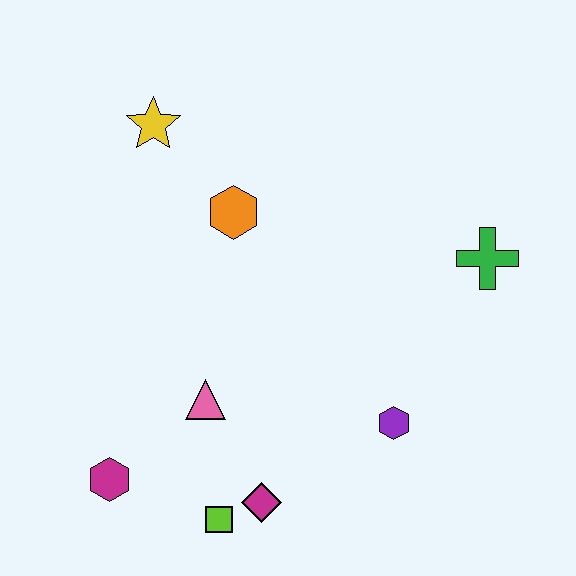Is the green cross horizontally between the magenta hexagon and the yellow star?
No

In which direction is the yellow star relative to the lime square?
The yellow star is above the lime square.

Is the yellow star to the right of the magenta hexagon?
Yes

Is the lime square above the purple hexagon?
No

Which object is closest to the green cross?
The purple hexagon is closest to the green cross.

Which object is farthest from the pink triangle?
The green cross is farthest from the pink triangle.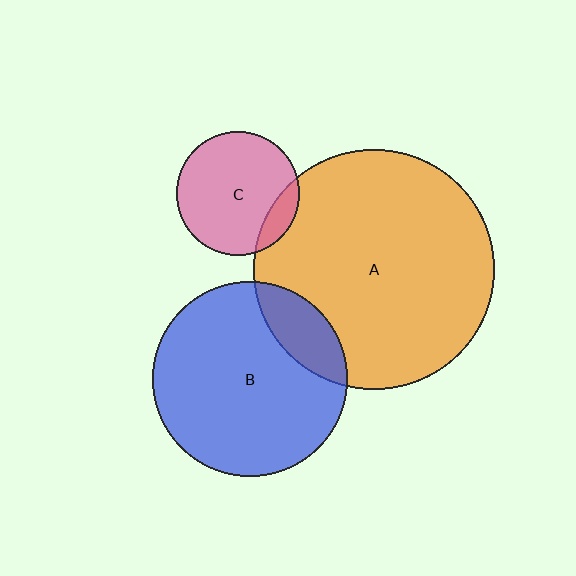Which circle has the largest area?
Circle A (orange).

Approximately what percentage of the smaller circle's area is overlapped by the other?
Approximately 15%.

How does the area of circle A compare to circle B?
Approximately 1.5 times.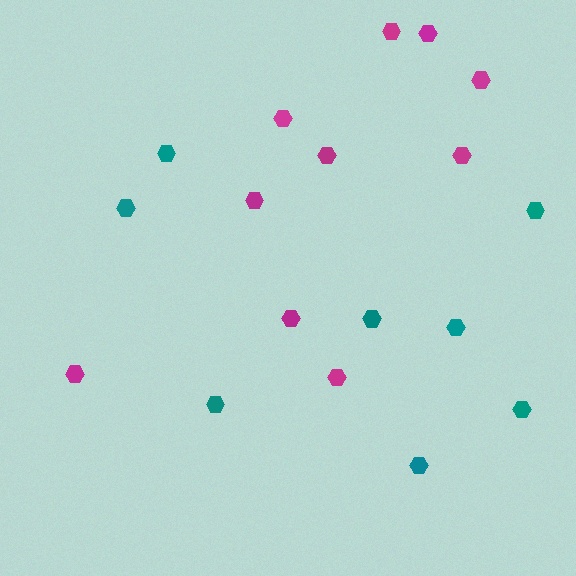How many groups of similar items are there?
There are 2 groups: one group of magenta hexagons (10) and one group of teal hexagons (8).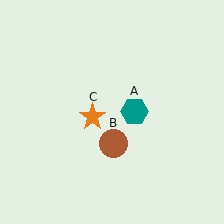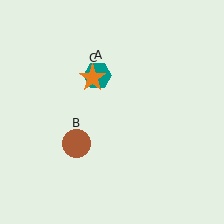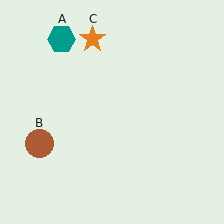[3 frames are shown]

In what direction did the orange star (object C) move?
The orange star (object C) moved up.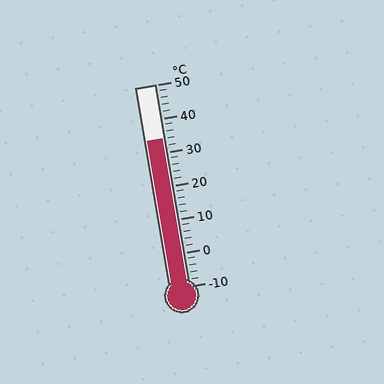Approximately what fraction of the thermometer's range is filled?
The thermometer is filled to approximately 75% of its range.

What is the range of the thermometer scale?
The thermometer scale ranges from -10°C to 50°C.